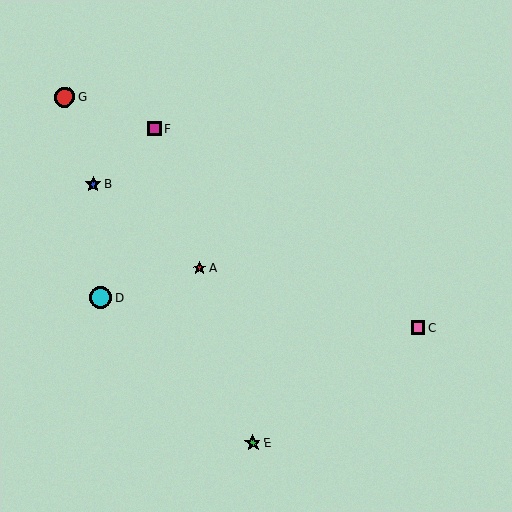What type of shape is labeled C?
Shape C is a pink square.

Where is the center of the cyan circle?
The center of the cyan circle is at (101, 298).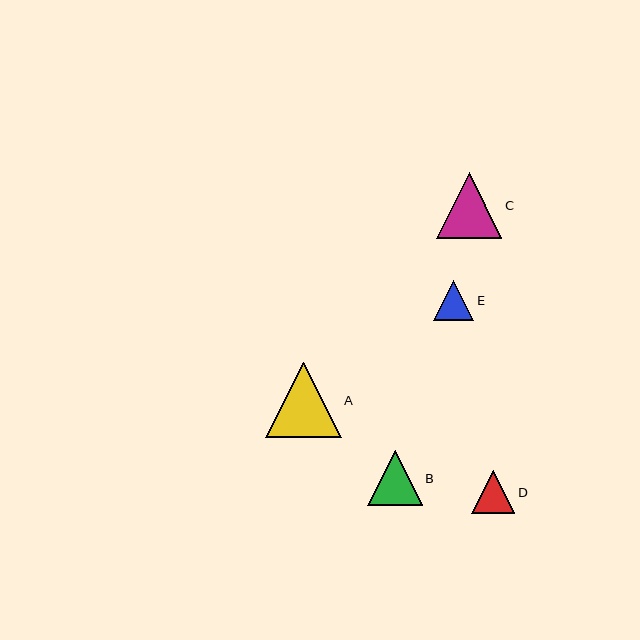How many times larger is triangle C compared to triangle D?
Triangle C is approximately 1.5 times the size of triangle D.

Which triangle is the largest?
Triangle A is the largest with a size of approximately 75 pixels.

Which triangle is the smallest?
Triangle E is the smallest with a size of approximately 40 pixels.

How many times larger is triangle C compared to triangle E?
Triangle C is approximately 1.6 times the size of triangle E.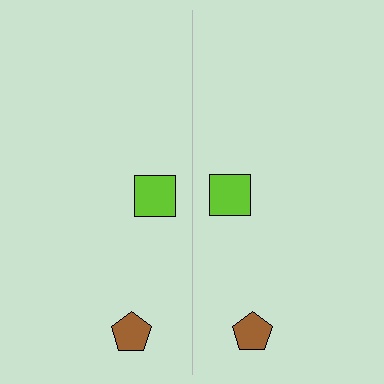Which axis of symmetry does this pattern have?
The pattern has a vertical axis of symmetry running through the center of the image.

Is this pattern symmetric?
Yes, this pattern has bilateral (reflection) symmetry.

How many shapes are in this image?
There are 4 shapes in this image.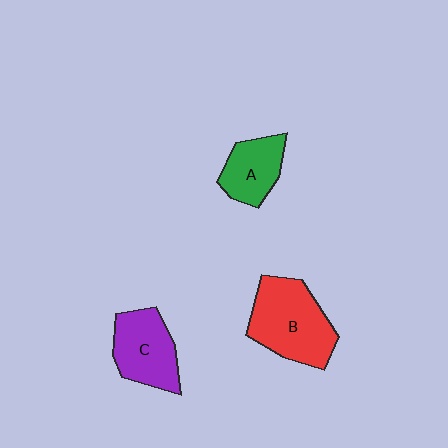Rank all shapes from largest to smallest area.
From largest to smallest: B (red), C (purple), A (green).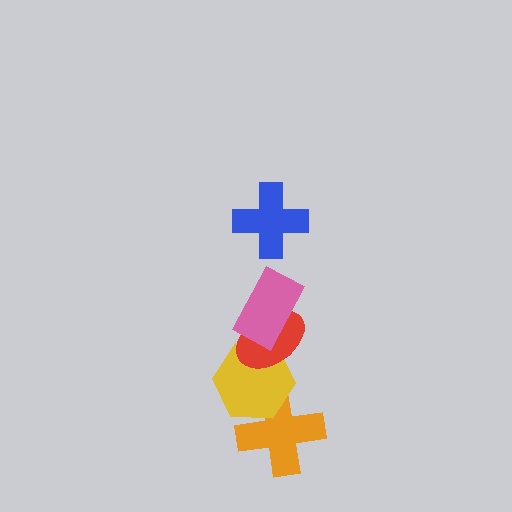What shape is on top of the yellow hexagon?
The red ellipse is on top of the yellow hexagon.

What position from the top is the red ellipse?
The red ellipse is 3rd from the top.